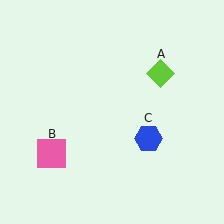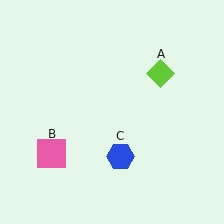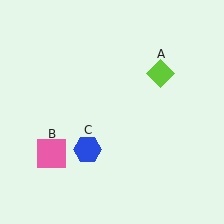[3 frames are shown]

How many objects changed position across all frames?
1 object changed position: blue hexagon (object C).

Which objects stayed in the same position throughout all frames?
Lime diamond (object A) and pink square (object B) remained stationary.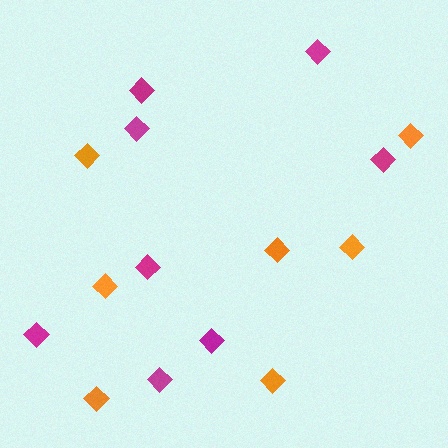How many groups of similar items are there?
There are 2 groups: one group of magenta diamonds (8) and one group of orange diamonds (7).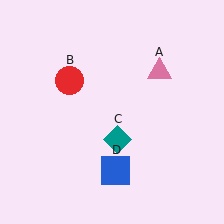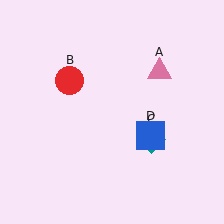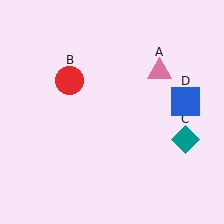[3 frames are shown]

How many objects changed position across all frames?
2 objects changed position: teal diamond (object C), blue square (object D).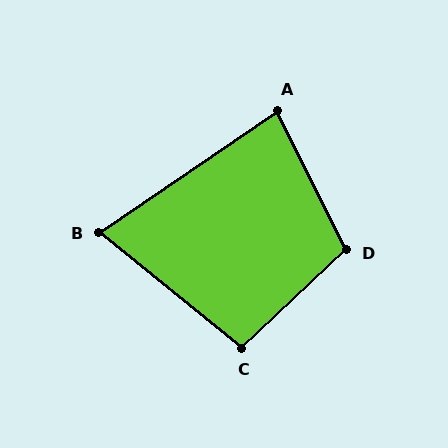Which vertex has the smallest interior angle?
B, at approximately 74 degrees.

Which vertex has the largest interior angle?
D, at approximately 106 degrees.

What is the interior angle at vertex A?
Approximately 82 degrees (acute).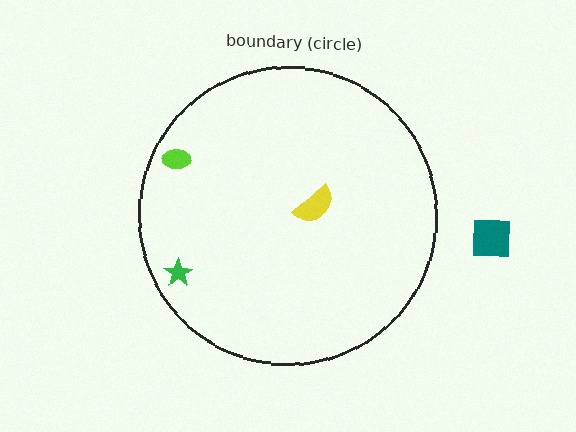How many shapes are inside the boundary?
3 inside, 1 outside.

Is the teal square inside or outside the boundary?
Outside.